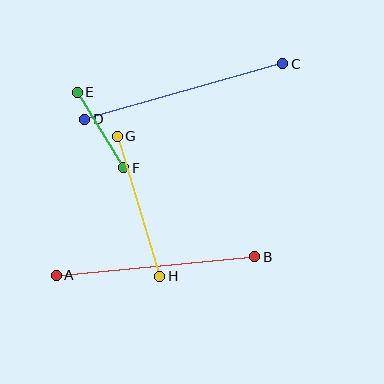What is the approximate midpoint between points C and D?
The midpoint is at approximately (184, 91) pixels.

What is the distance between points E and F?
The distance is approximately 89 pixels.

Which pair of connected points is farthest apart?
Points C and D are farthest apart.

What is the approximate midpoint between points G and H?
The midpoint is at approximately (138, 206) pixels.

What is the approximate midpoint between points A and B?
The midpoint is at approximately (155, 266) pixels.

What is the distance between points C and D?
The distance is approximately 206 pixels.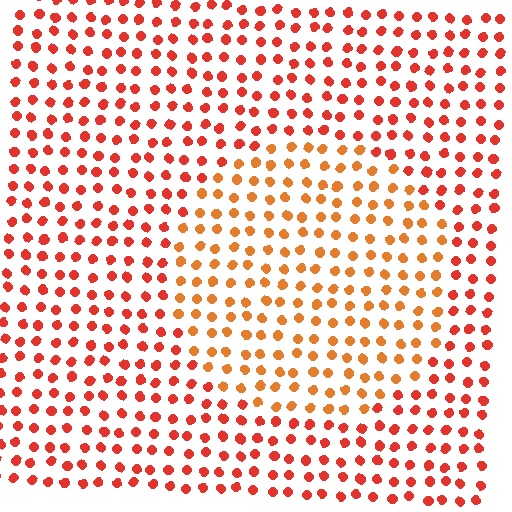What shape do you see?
I see a circle.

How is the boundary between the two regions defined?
The boundary is defined purely by a slight shift in hue (about 25 degrees). Spacing, size, and orientation are identical on both sides.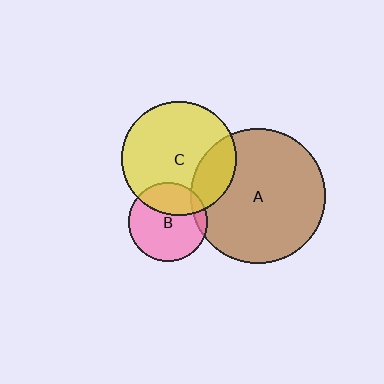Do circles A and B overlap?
Yes.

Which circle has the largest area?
Circle A (brown).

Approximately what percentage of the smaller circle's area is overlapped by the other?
Approximately 10%.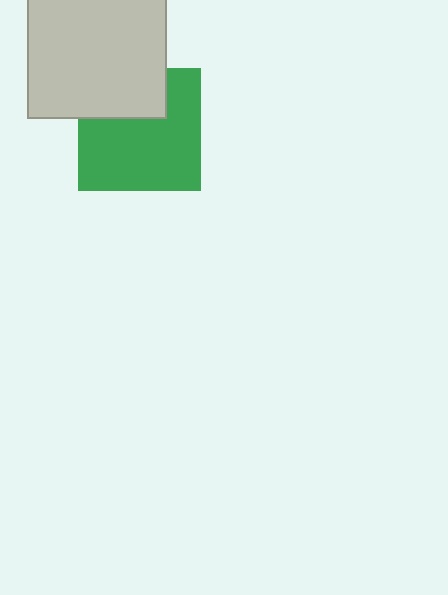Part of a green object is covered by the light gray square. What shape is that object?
It is a square.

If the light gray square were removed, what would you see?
You would see the complete green square.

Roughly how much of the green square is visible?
Most of it is visible (roughly 70%).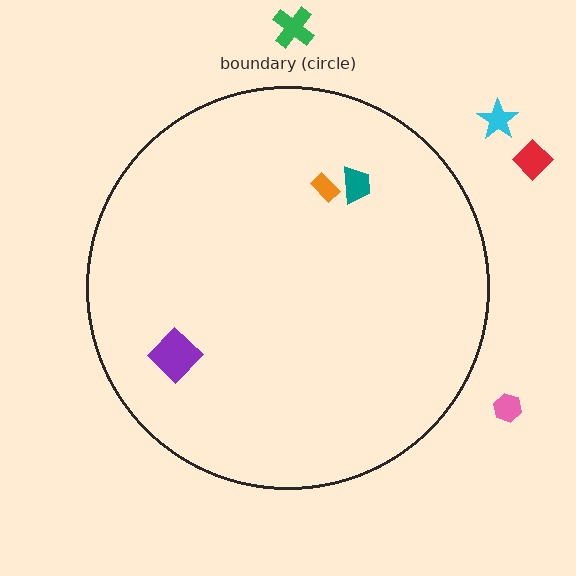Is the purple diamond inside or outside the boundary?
Inside.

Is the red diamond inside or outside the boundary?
Outside.